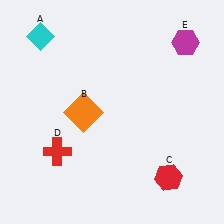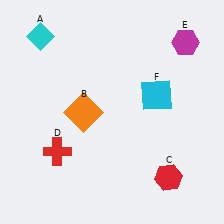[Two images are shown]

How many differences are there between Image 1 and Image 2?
There is 1 difference between the two images.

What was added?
A cyan square (F) was added in Image 2.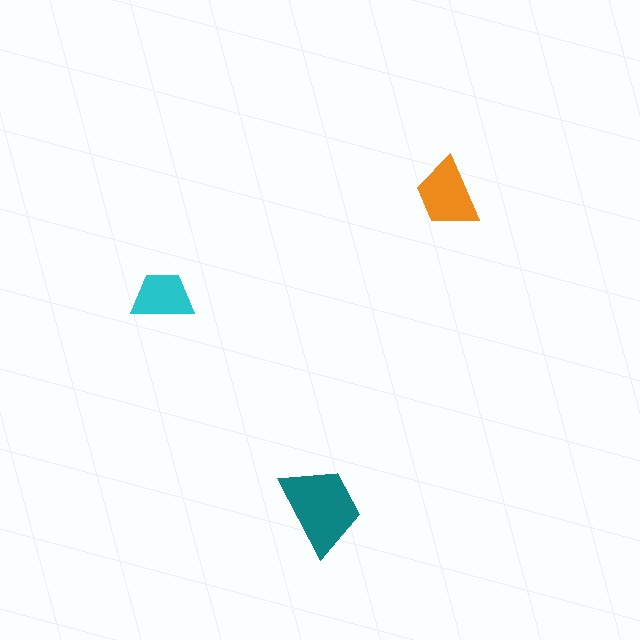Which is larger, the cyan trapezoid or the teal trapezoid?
The teal one.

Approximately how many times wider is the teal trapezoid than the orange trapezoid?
About 1.5 times wider.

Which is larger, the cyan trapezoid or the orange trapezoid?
The orange one.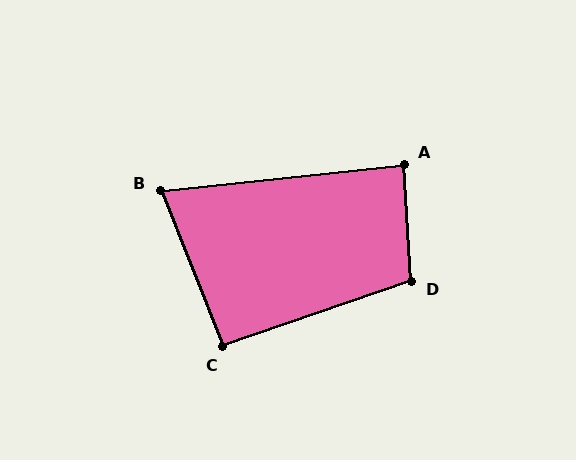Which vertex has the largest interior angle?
D, at approximately 106 degrees.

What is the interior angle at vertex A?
Approximately 87 degrees (approximately right).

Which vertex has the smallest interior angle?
B, at approximately 74 degrees.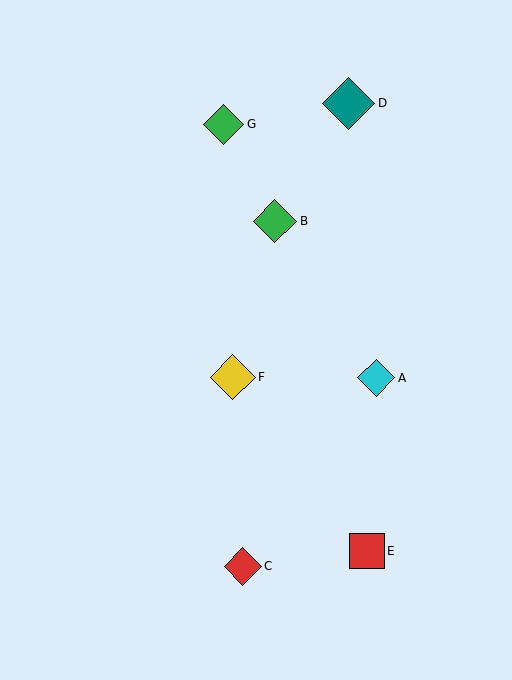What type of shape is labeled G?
Shape G is a green diamond.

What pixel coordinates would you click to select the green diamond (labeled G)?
Click at (224, 124) to select the green diamond G.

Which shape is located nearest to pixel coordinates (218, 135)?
The green diamond (labeled G) at (224, 124) is nearest to that location.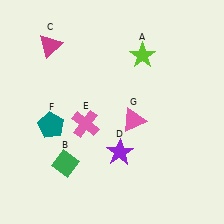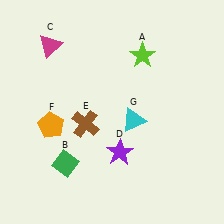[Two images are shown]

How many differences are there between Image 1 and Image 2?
There are 3 differences between the two images.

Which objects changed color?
E changed from pink to brown. F changed from teal to orange. G changed from pink to cyan.